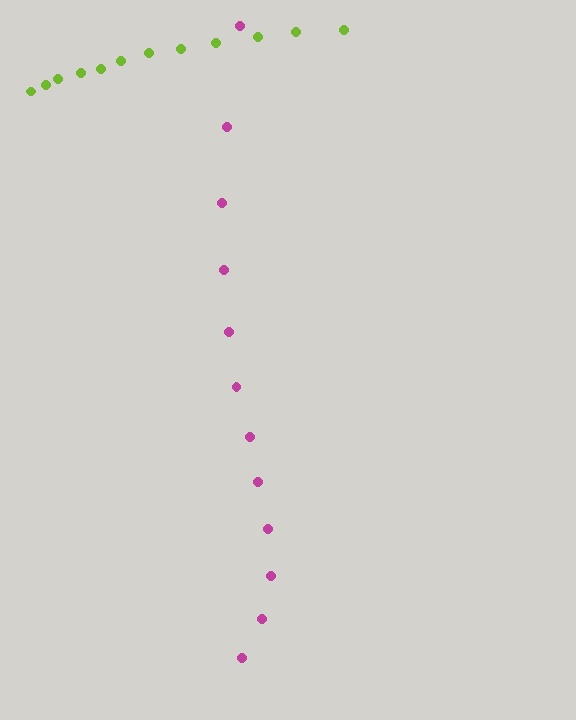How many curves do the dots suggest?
There are 2 distinct paths.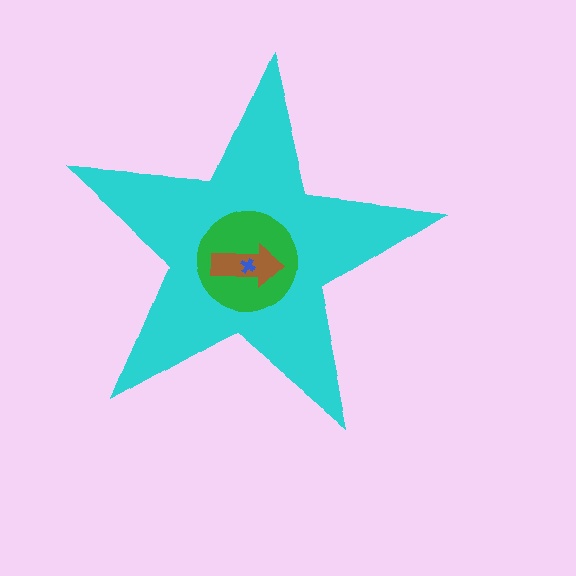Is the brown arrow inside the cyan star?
Yes.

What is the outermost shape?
The cyan star.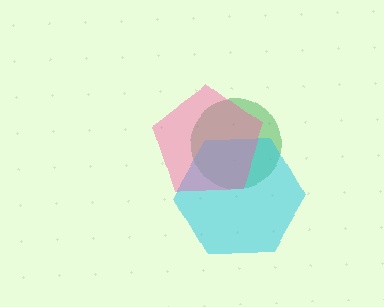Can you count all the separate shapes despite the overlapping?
Yes, there are 3 separate shapes.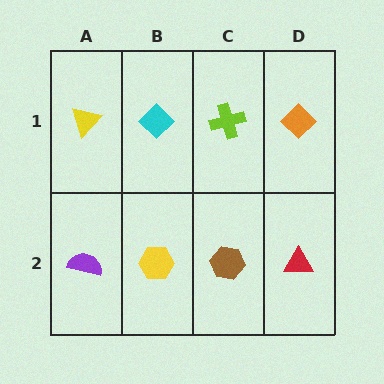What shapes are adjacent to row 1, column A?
A purple semicircle (row 2, column A), a cyan diamond (row 1, column B).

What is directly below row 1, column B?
A yellow hexagon.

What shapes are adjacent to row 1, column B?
A yellow hexagon (row 2, column B), a yellow triangle (row 1, column A), a lime cross (row 1, column C).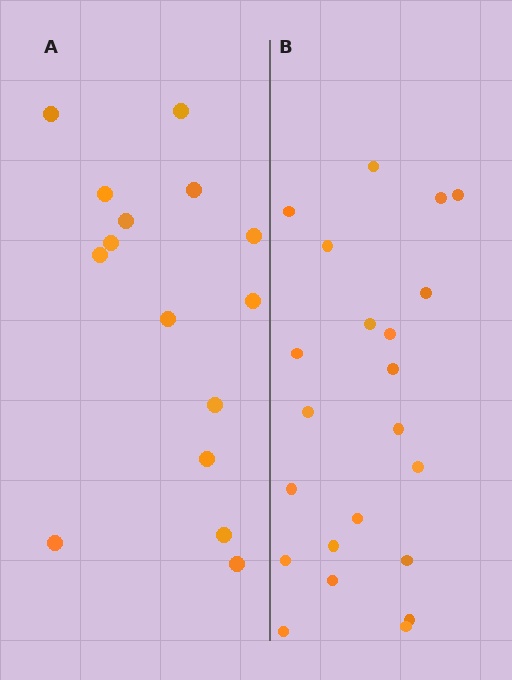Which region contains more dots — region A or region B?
Region B (the right region) has more dots.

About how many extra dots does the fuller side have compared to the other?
Region B has roughly 8 or so more dots than region A.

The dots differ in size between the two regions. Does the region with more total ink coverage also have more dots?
No. Region A has more total ink coverage because its dots are larger, but region B actually contains more individual dots. Total area can be misleading — the number of items is what matters here.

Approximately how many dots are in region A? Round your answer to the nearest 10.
About 20 dots. (The exact count is 15, which rounds to 20.)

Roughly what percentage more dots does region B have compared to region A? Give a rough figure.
About 45% more.